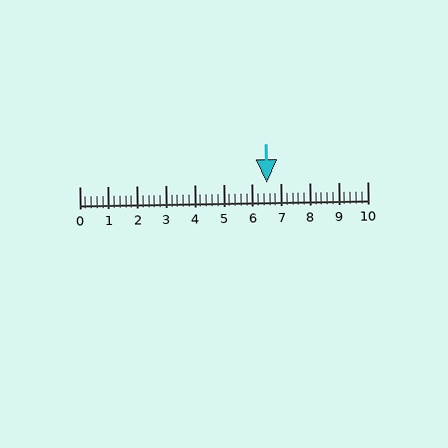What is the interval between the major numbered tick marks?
The major tick marks are spaced 1 units apart.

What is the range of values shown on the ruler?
The ruler shows values from 0 to 10.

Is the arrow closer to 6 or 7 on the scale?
The arrow is closer to 7.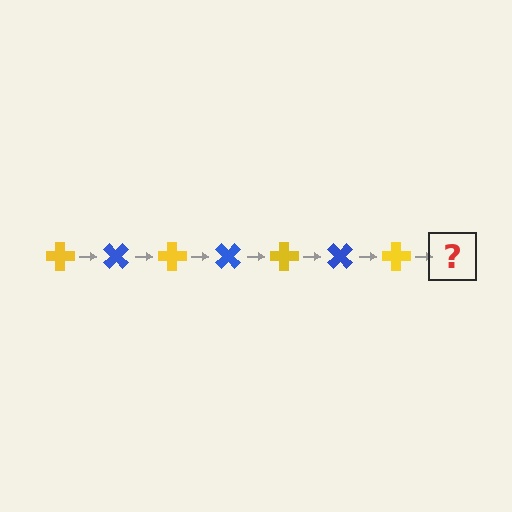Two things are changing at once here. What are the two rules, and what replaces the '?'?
The two rules are that it rotates 45 degrees each step and the color cycles through yellow and blue. The '?' should be a blue cross, rotated 315 degrees from the start.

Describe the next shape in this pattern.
It should be a blue cross, rotated 315 degrees from the start.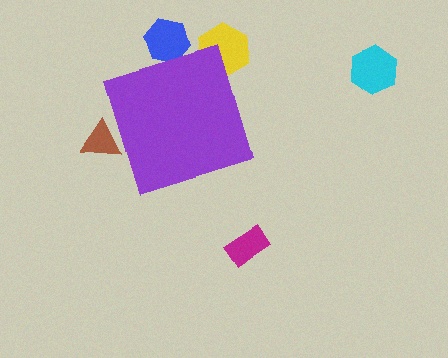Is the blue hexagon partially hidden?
Yes, the blue hexagon is partially hidden behind the purple diamond.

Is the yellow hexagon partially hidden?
Yes, the yellow hexagon is partially hidden behind the purple diamond.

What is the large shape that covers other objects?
A purple diamond.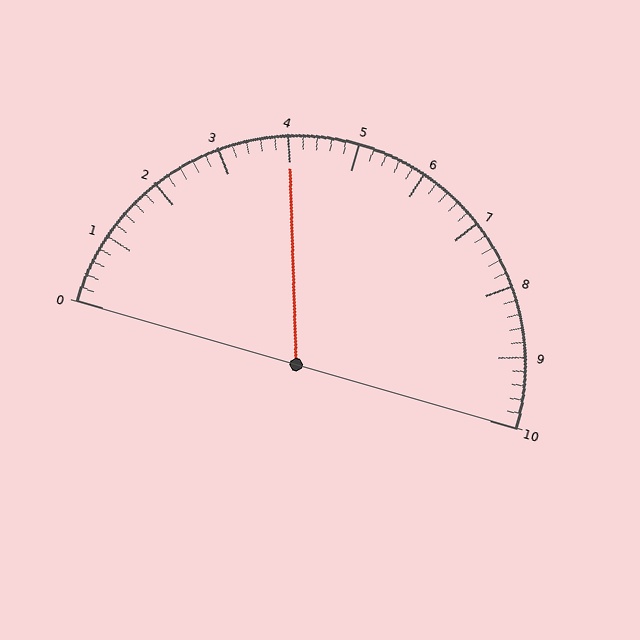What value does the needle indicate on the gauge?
The needle indicates approximately 4.0.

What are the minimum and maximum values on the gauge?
The gauge ranges from 0 to 10.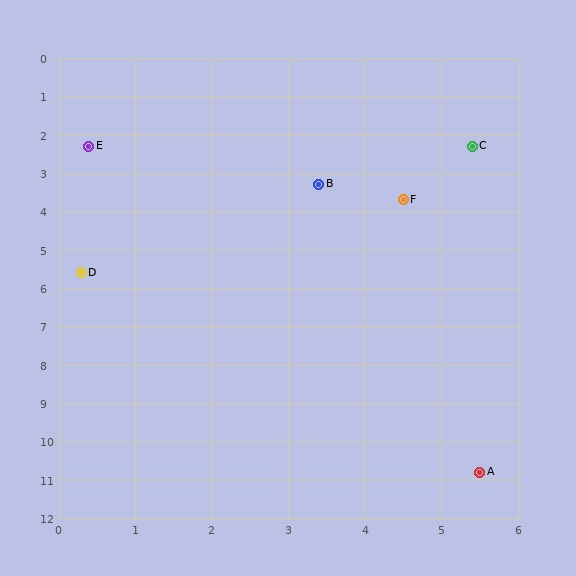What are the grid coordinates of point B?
Point B is at approximately (3.4, 3.3).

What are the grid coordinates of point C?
Point C is at approximately (5.4, 2.3).